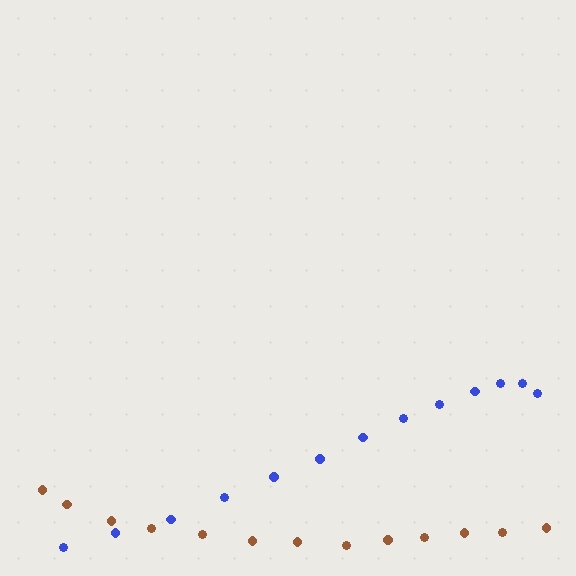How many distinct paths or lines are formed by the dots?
There are 2 distinct paths.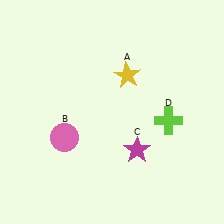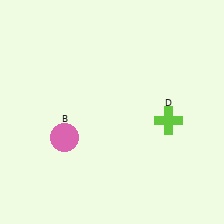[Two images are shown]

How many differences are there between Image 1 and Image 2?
There are 2 differences between the two images.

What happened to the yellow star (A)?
The yellow star (A) was removed in Image 2. It was in the top-right area of Image 1.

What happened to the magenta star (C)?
The magenta star (C) was removed in Image 2. It was in the bottom-right area of Image 1.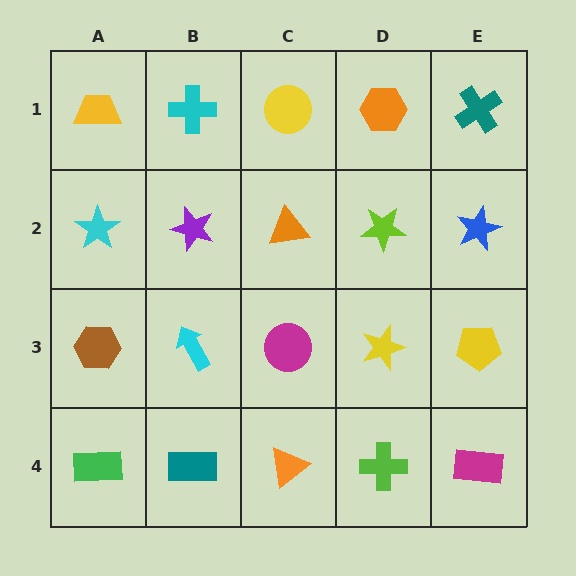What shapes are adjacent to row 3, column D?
A lime star (row 2, column D), a lime cross (row 4, column D), a magenta circle (row 3, column C), a yellow pentagon (row 3, column E).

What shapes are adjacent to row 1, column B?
A purple star (row 2, column B), a yellow trapezoid (row 1, column A), a yellow circle (row 1, column C).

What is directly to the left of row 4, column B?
A green rectangle.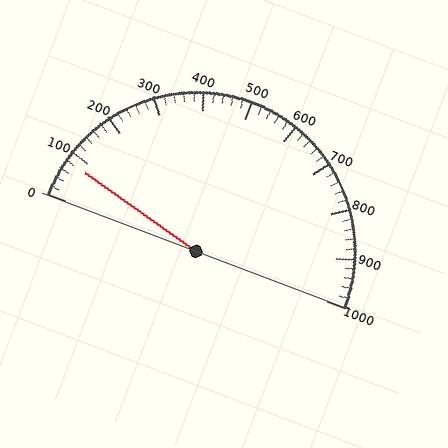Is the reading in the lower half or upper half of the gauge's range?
The reading is in the lower half of the range (0 to 1000).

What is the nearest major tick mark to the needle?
The nearest major tick mark is 100.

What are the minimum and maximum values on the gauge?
The gauge ranges from 0 to 1000.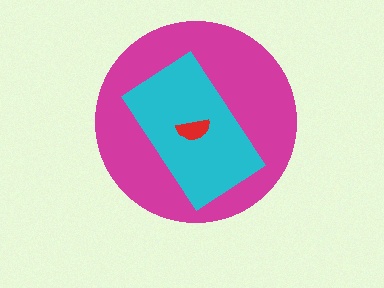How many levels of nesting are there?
3.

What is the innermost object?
The red semicircle.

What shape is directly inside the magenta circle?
The cyan rectangle.